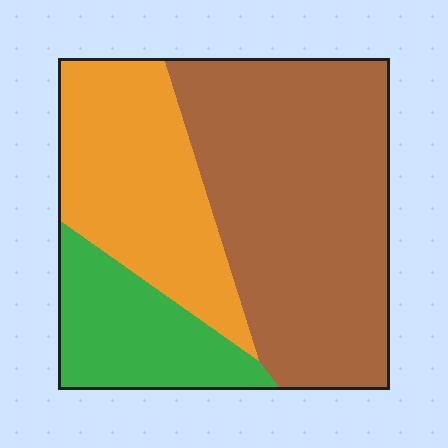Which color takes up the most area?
Brown, at roughly 50%.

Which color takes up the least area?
Green, at roughly 20%.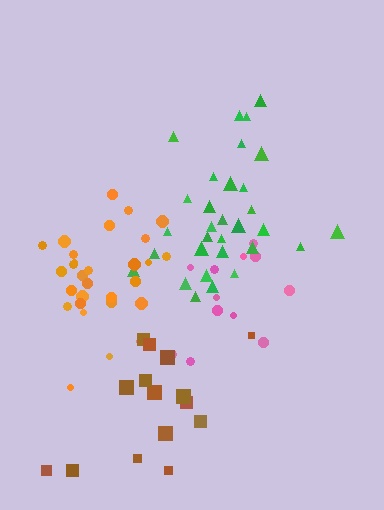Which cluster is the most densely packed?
Orange.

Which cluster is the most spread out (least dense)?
Brown.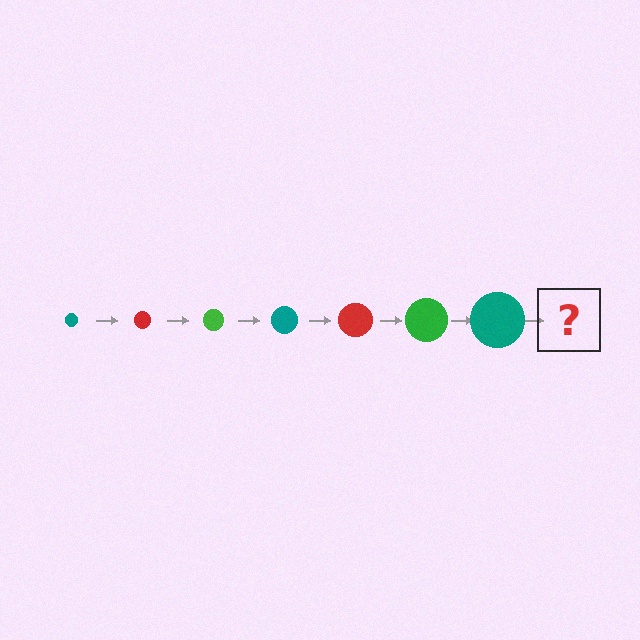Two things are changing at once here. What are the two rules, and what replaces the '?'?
The two rules are that the circle grows larger each step and the color cycles through teal, red, and green. The '?' should be a red circle, larger than the previous one.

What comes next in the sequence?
The next element should be a red circle, larger than the previous one.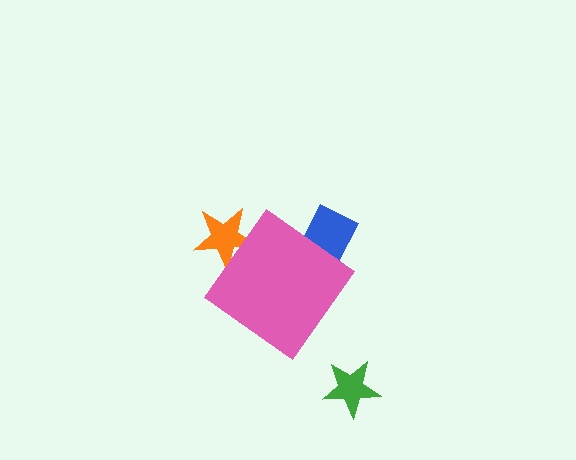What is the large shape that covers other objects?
A pink diamond.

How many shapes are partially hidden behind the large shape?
2 shapes are partially hidden.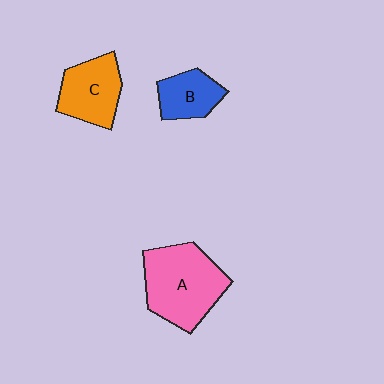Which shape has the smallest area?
Shape B (blue).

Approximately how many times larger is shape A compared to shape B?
Approximately 2.1 times.